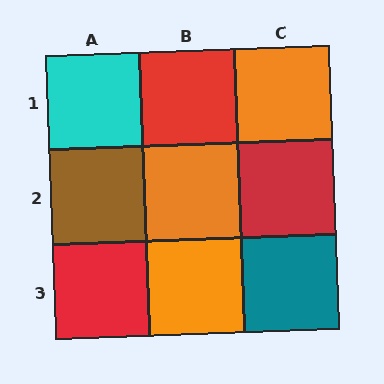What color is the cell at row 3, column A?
Red.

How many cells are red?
3 cells are red.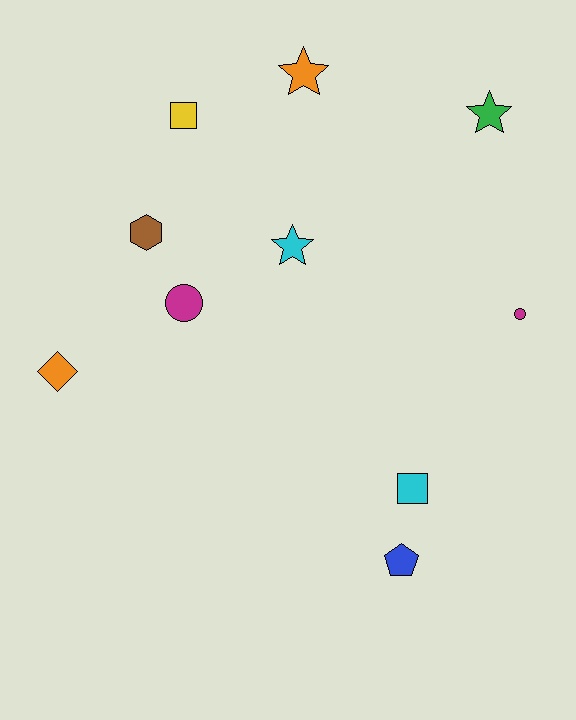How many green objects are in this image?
There is 1 green object.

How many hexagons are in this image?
There is 1 hexagon.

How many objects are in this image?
There are 10 objects.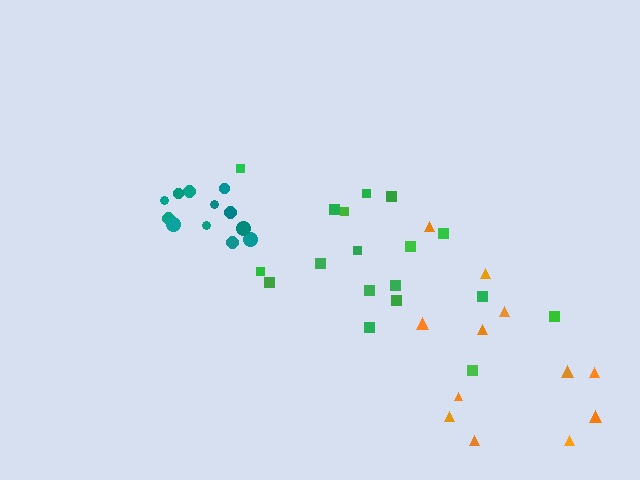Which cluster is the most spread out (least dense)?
Orange.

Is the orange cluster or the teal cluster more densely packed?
Teal.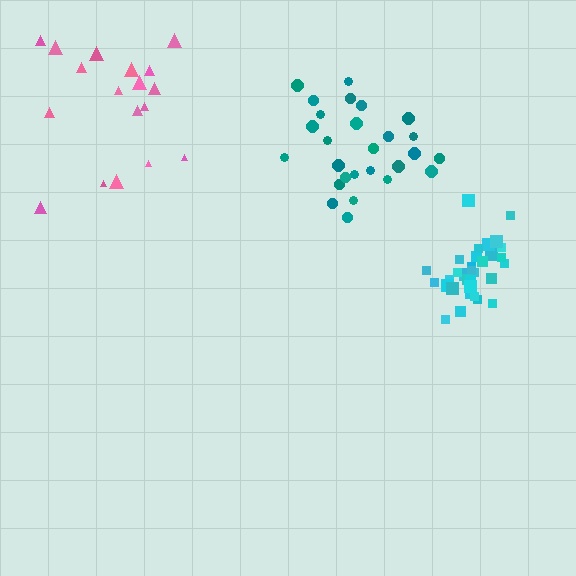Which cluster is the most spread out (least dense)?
Pink.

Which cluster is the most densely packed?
Cyan.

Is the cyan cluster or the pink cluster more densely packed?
Cyan.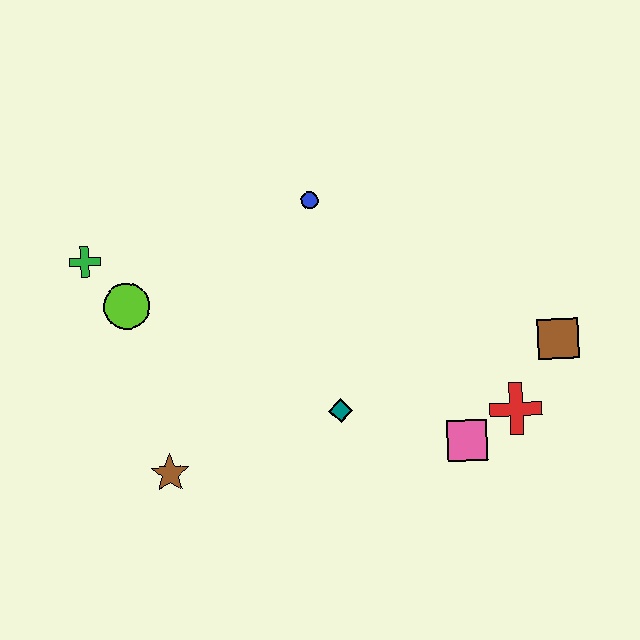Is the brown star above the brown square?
No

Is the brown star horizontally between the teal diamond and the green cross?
Yes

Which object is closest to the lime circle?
The green cross is closest to the lime circle.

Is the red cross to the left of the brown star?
No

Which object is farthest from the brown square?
The green cross is farthest from the brown square.